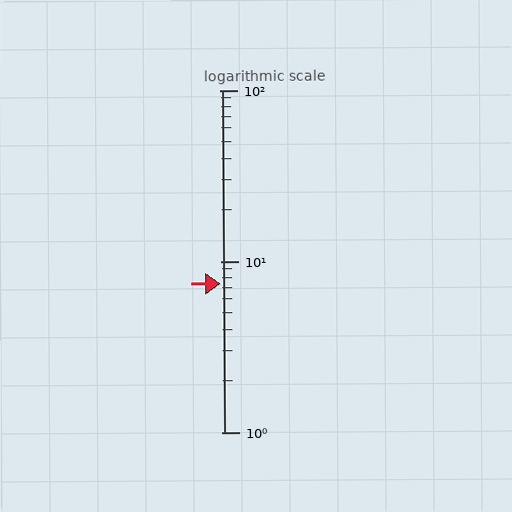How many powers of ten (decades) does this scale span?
The scale spans 2 decades, from 1 to 100.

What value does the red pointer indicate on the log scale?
The pointer indicates approximately 7.4.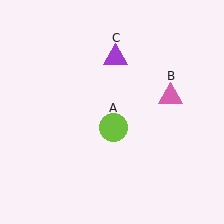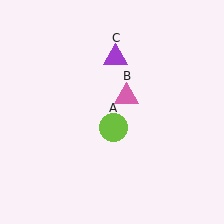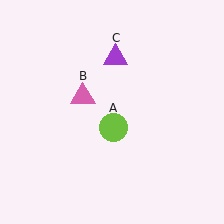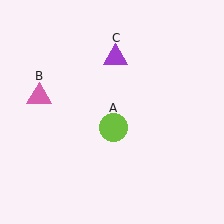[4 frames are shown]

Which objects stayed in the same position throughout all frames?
Lime circle (object A) and purple triangle (object C) remained stationary.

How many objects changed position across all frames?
1 object changed position: pink triangle (object B).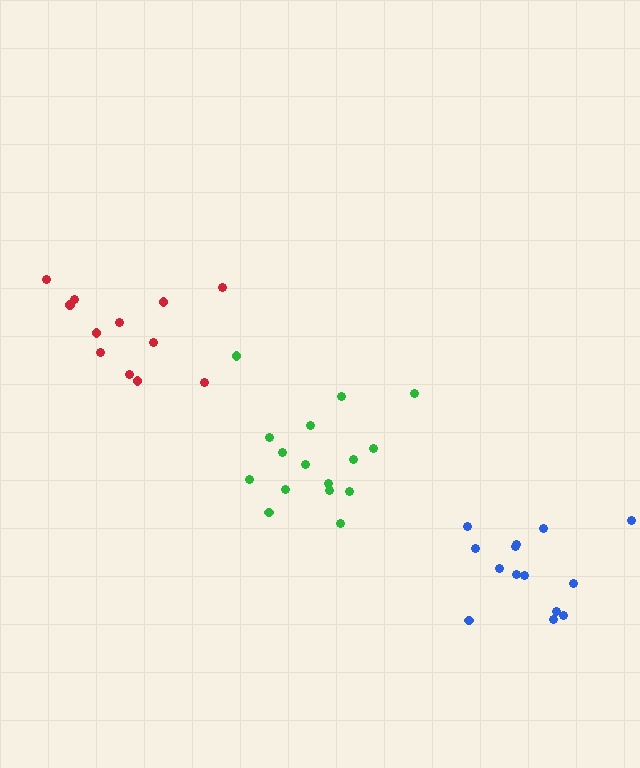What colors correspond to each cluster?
The clusters are colored: green, blue, red.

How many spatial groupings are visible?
There are 3 spatial groupings.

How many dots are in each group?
Group 1: 16 dots, Group 2: 14 dots, Group 3: 12 dots (42 total).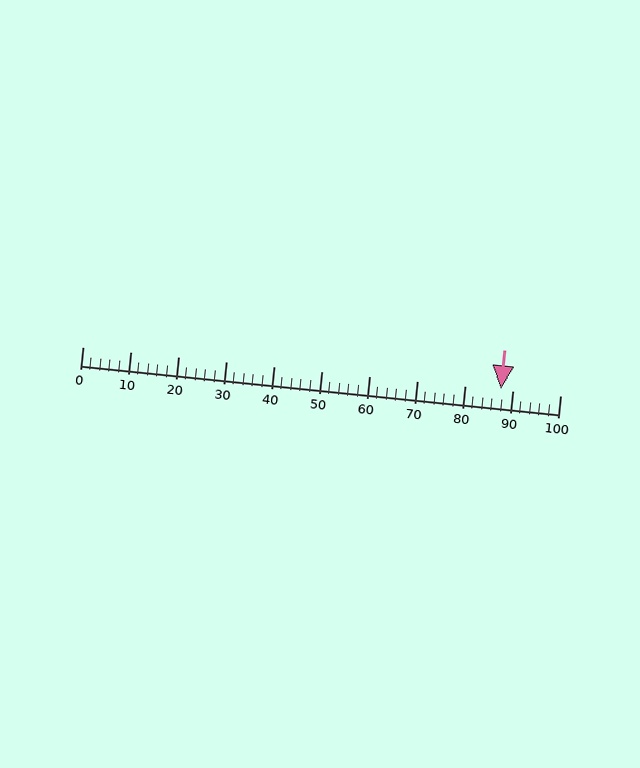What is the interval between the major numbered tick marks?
The major tick marks are spaced 10 units apart.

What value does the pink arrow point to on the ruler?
The pink arrow points to approximately 88.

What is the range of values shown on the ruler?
The ruler shows values from 0 to 100.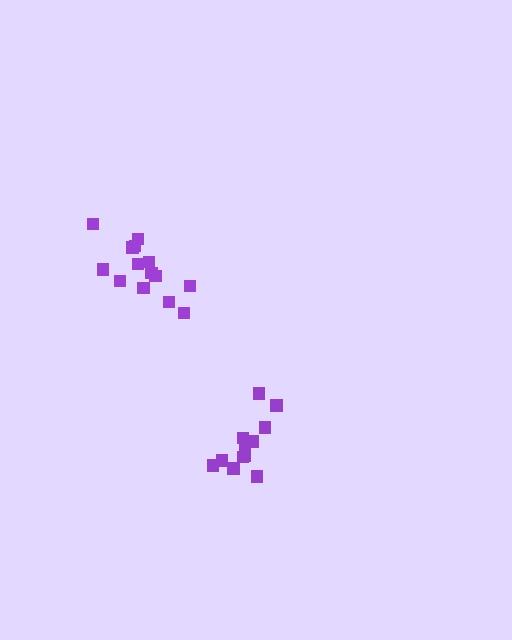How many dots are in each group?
Group 1: 12 dots, Group 2: 14 dots (26 total).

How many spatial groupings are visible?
There are 2 spatial groupings.